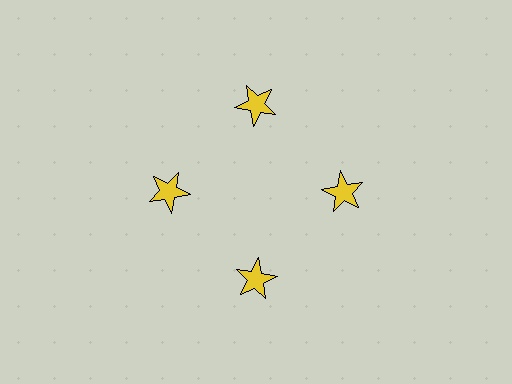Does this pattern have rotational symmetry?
Yes, this pattern has 4-fold rotational symmetry. It looks the same after rotating 90 degrees around the center.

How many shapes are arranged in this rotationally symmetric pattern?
There are 4 shapes, arranged in 4 groups of 1.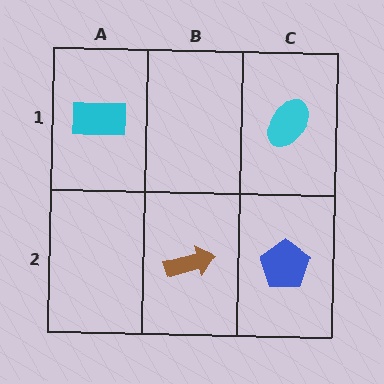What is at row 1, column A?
A cyan rectangle.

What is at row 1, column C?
A cyan ellipse.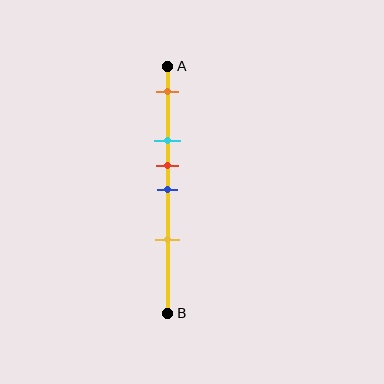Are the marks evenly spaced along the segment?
No, the marks are not evenly spaced.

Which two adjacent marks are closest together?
The red and blue marks are the closest adjacent pair.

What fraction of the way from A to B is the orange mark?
The orange mark is approximately 10% (0.1) of the way from A to B.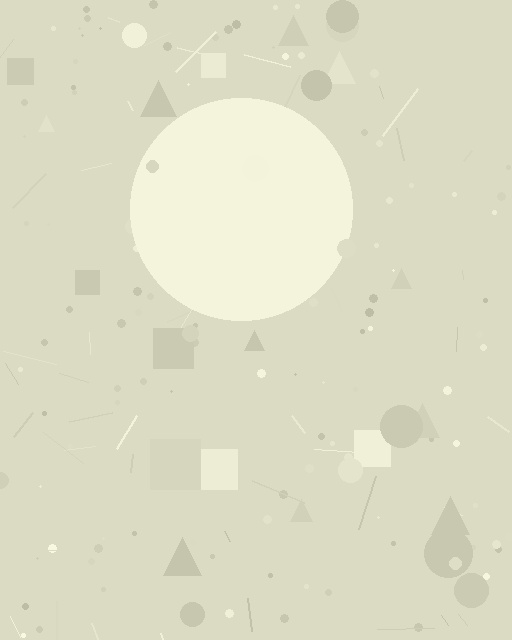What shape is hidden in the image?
A circle is hidden in the image.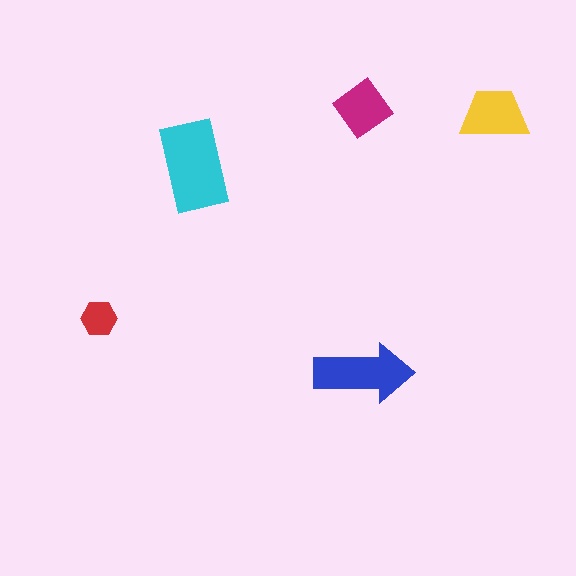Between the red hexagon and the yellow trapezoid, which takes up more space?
The yellow trapezoid.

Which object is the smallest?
The red hexagon.